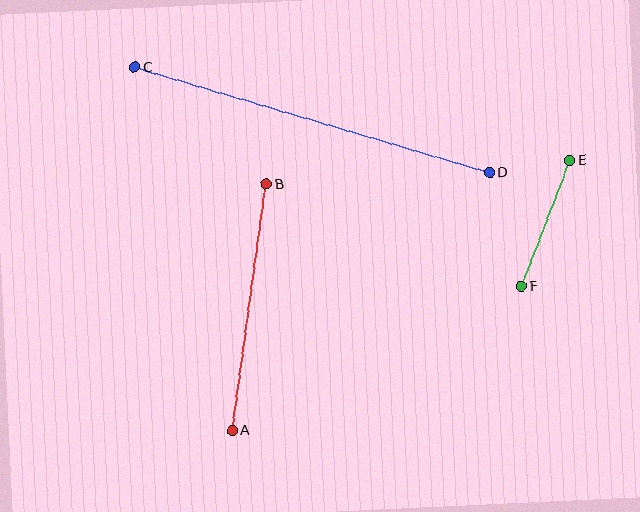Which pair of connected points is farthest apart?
Points C and D are farthest apart.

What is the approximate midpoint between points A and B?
The midpoint is at approximately (249, 307) pixels.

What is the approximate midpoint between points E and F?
The midpoint is at approximately (546, 223) pixels.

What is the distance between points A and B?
The distance is approximately 249 pixels.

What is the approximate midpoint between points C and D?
The midpoint is at approximately (312, 120) pixels.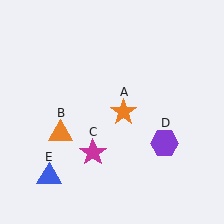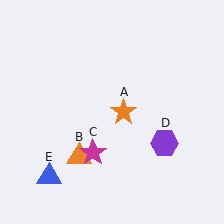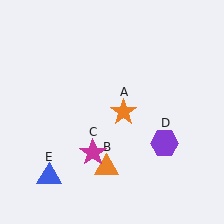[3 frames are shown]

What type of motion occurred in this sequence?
The orange triangle (object B) rotated counterclockwise around the center of the scene.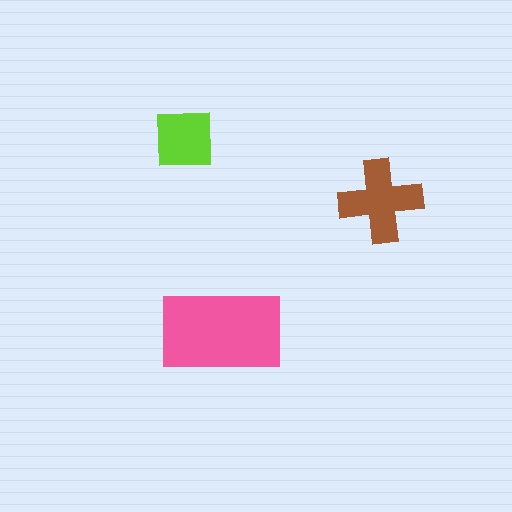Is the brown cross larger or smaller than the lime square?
Larger.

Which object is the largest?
The pink rectangle.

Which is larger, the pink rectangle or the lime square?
The pink rectangle.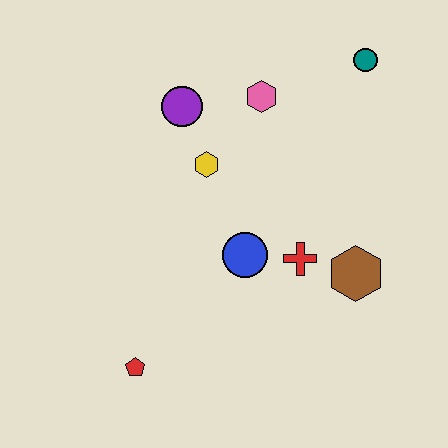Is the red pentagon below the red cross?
Yes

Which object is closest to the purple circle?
The yellow hexagon is closest to the purple circle.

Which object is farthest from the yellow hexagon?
The red pentagon is farthest from the yellow hexagon.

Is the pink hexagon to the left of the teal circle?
Yes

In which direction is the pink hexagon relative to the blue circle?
The pink hexagon is above the blue circle.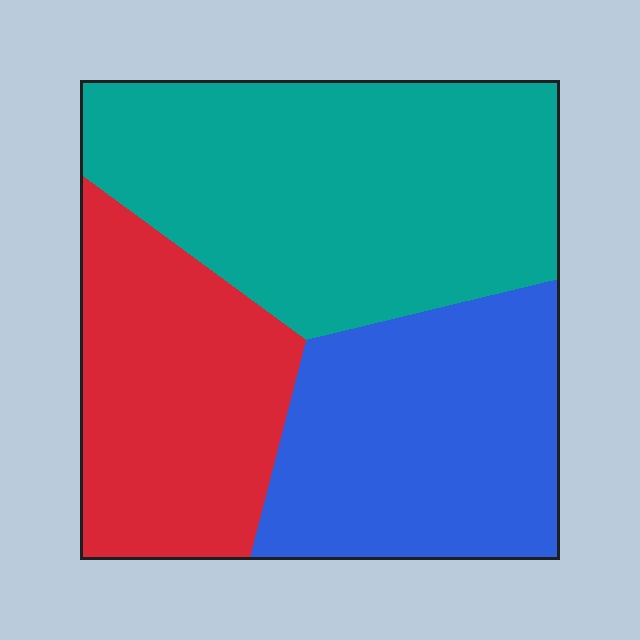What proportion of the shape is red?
Red takes up about one quarter (1/4) of the shape.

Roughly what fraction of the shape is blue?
Blue takes up about one third (1/3) of the shape.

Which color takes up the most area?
Teal, at roughly 45%.